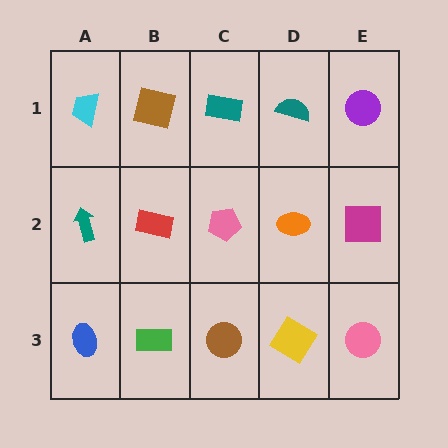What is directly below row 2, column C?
A brown circle.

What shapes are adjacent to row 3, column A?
A teal arrow (row 2, column A), a green rectangle (row 3, column B).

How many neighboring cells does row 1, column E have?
2.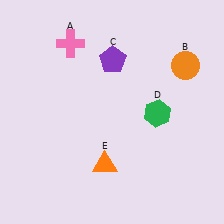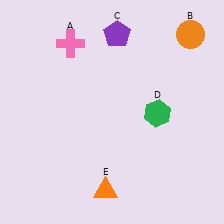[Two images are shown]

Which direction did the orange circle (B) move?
The orange circle (B) moved up.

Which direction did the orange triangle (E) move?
The orange triangle (E) moved down.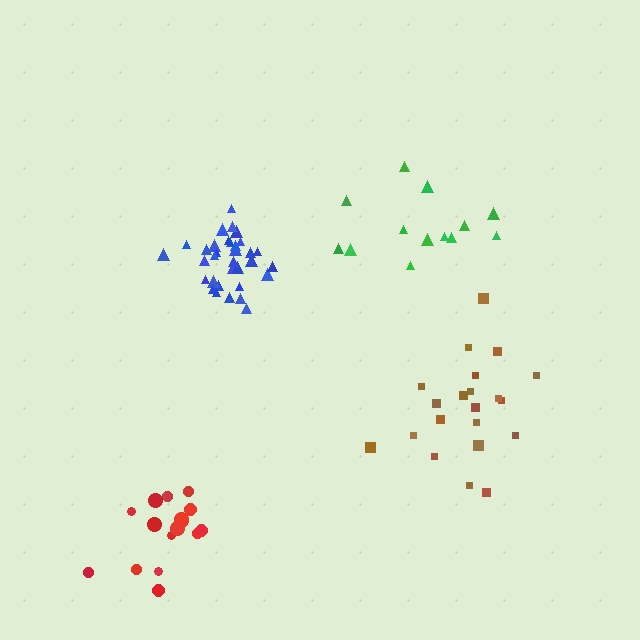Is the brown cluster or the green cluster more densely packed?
Brown.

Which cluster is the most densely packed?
Blue.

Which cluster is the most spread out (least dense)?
Green.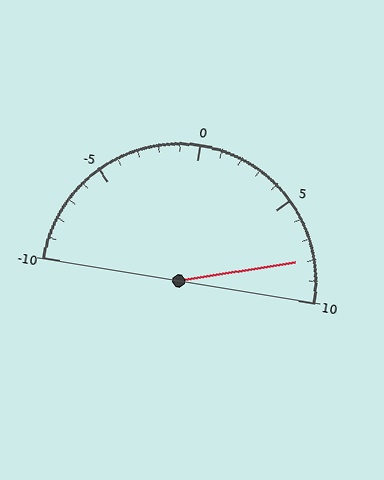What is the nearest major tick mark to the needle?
The nearest major tick mark is 10.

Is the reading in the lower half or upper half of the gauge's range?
The reading is in the upper half of the range (-10 to 10).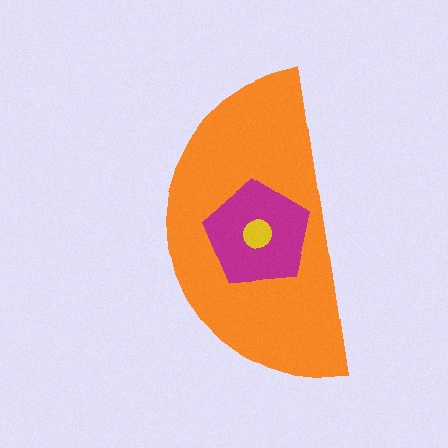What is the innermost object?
The yellow circle.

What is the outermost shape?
The orange semicircle.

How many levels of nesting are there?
3.